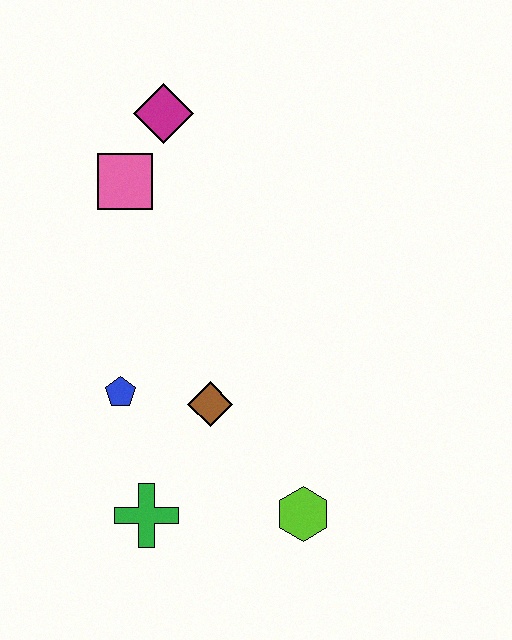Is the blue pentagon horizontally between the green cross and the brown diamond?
No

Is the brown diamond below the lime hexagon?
No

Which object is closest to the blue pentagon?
The brown diamond is closest to the blue pentagon.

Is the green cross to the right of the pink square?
Yes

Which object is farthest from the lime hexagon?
The magenta diamond is farthest from the lime hexagon.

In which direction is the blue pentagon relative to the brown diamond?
The blue pentagon is to the left of the brown diamond.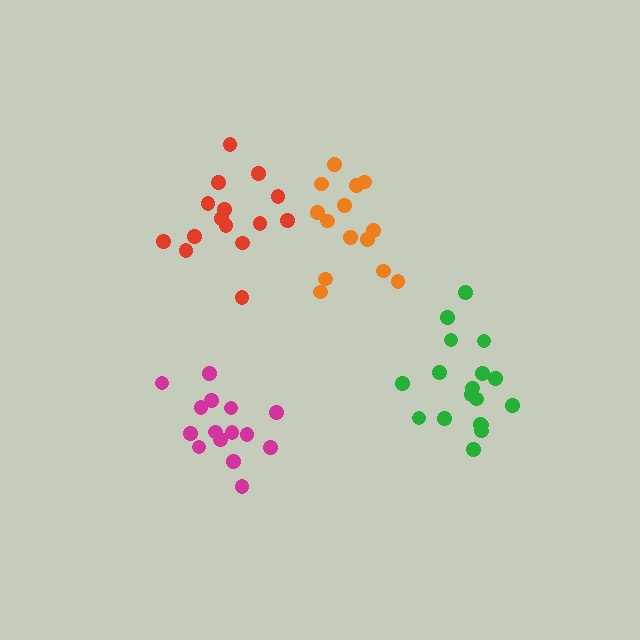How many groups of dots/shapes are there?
There are 4 groups.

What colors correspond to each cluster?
The clusters are colored: green, red, magenta, orange.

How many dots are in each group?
Group 1: 18 dots, Group 2: 15 dots, Group 3: 15 dots, Group 4: 14 dots (62 total).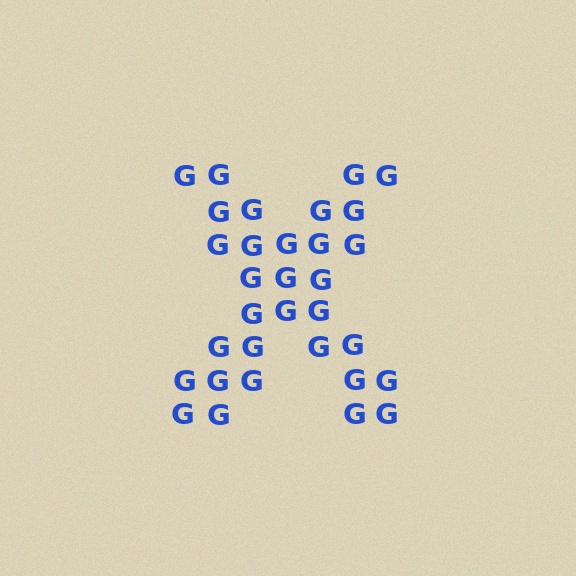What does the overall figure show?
The overall figure shows the letter X.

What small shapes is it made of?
It is made of small letter G's.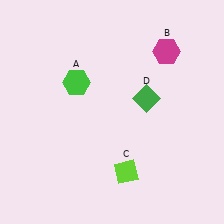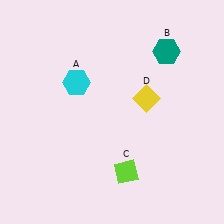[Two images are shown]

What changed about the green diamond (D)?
In Image 1, D is green. In Image 2, it changed to yellow.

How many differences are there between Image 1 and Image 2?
There are 3 differences between the two images.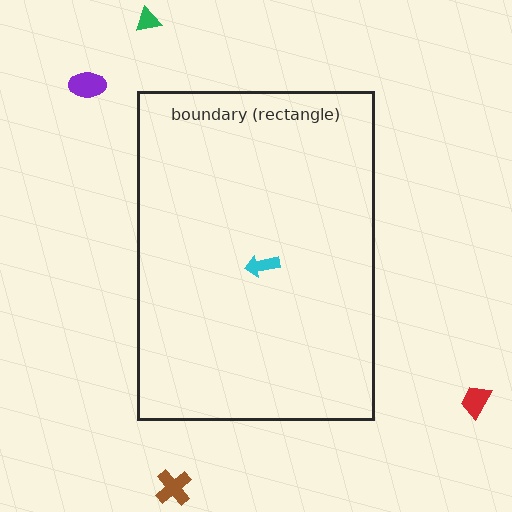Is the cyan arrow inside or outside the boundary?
Inside.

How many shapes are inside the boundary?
1 inside, 4 outside.